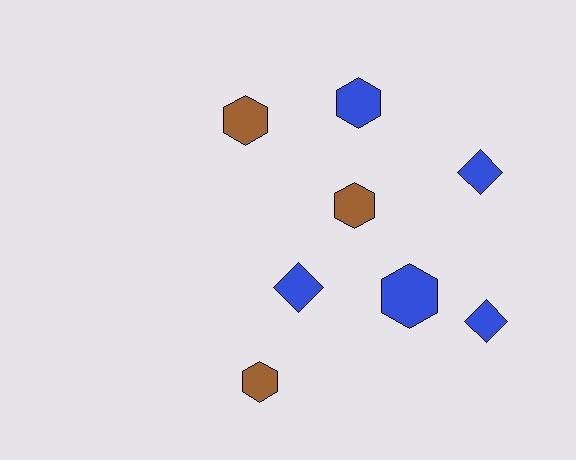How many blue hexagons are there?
There are 2 blue hexagons.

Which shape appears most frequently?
Hexagon, with 5 objects.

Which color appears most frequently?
Blue, with 5 objects.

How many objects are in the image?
There are 8 objects.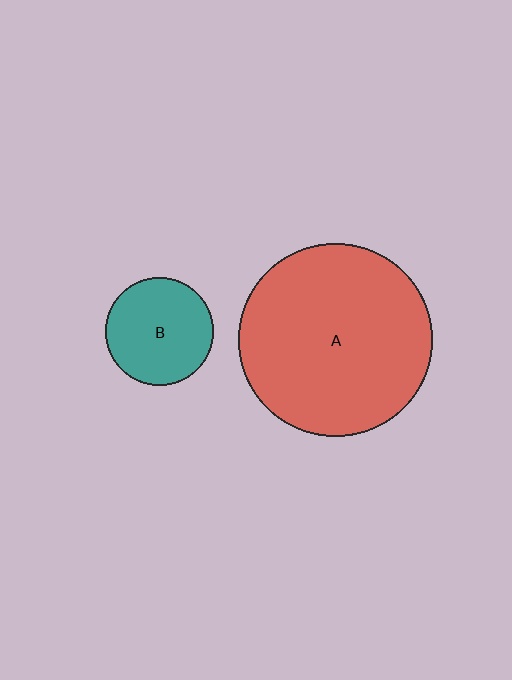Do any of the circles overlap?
No, none of the circles overlap.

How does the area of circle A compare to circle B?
Approximately 3.2 times.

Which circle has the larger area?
Circle A (red).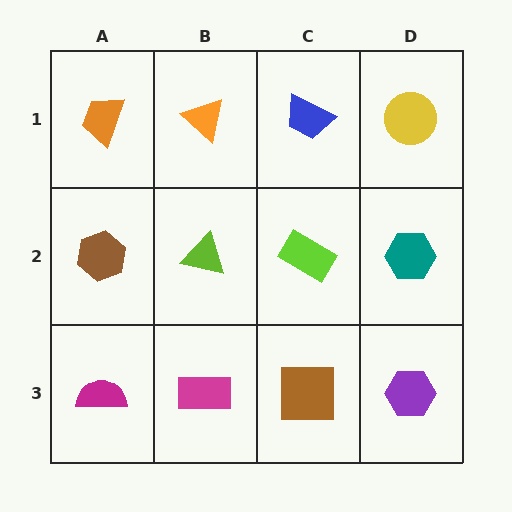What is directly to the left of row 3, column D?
A brown square.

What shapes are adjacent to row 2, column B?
An orange triangle (row 1, column B), a magenta rectangle (row 3, column B), a brown hexagon (row 2, column A), a lime rectangle (row 2, column C).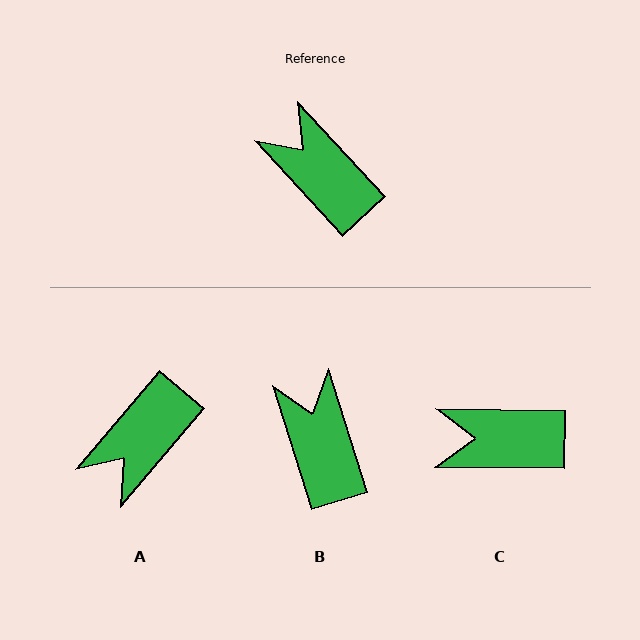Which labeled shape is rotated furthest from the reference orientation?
A, about 97 degrees away.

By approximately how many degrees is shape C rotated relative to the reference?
Approximately 46 degrees counter-clockwise.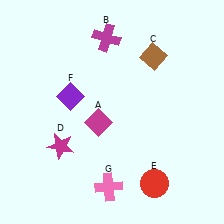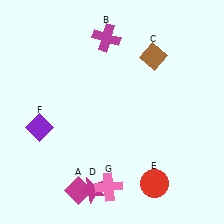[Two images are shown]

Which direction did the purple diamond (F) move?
The purple diamond (F) moved down.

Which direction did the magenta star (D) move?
The magenta star (D) moved down.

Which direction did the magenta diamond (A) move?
The magenta diamond (A) moved down.